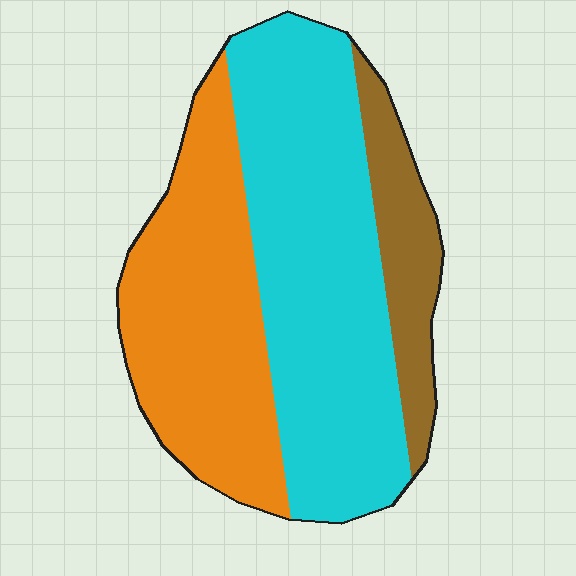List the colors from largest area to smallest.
From largest to smallest: cyan, orange, brown.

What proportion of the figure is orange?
Orange takes up between a third and a half of the figure.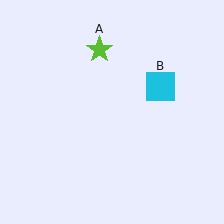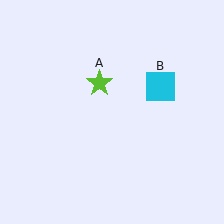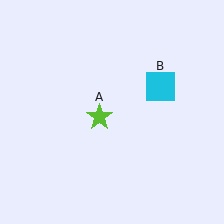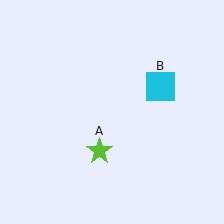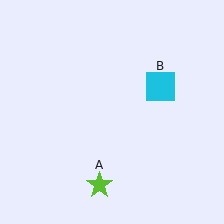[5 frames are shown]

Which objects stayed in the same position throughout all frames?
Cyan square (object B) remained stationary.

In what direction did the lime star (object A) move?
The lime star (object A) moved down.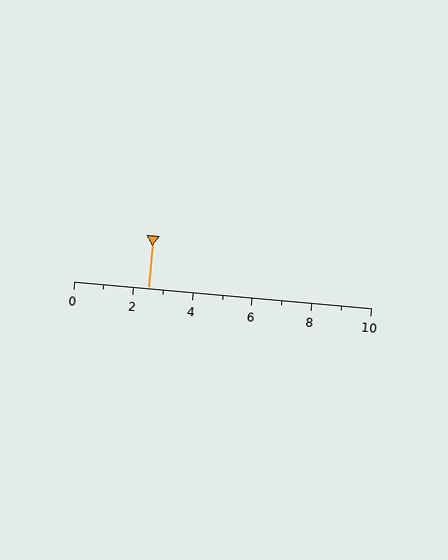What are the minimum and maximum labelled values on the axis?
The axis runs from 0 to 10.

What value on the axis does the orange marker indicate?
The marker indicates approximately 2.5.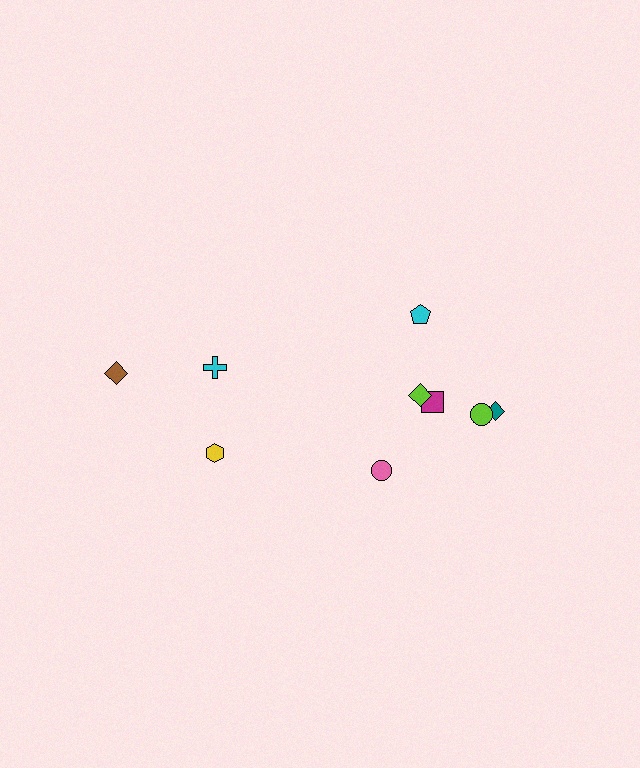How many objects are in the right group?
There are 6 objects.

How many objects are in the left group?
There are 3 objects.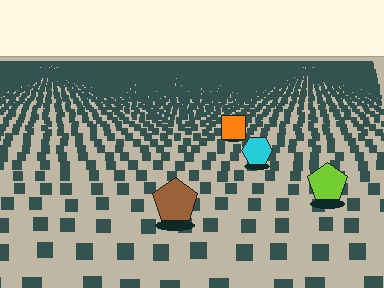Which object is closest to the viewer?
The brown pentagon is closest. The texture marks near it are larger and more spread out.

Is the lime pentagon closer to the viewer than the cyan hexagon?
Yes. The lime pentagon is closer — you can tell from the texture gradient: the ground texture is coarser near it.